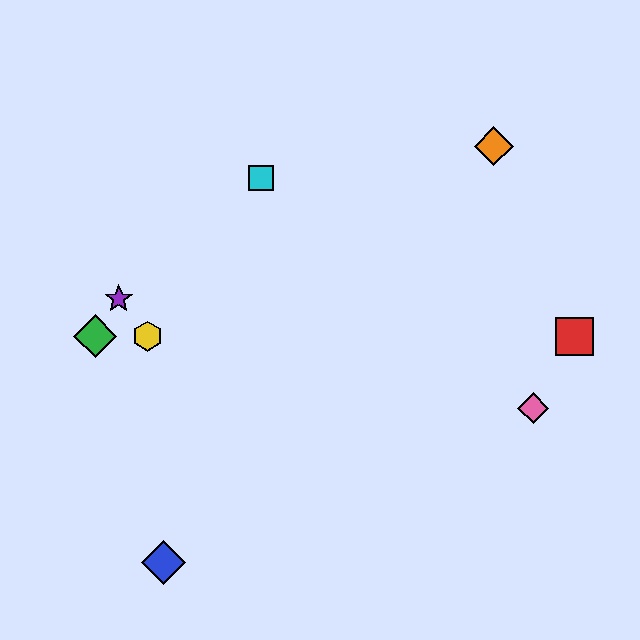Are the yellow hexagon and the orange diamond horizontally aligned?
No, the yellow hexagon is at y≈336 and the orange diamond is at y≈146.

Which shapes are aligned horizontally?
The red square, the green diamond, the yellow hexagon are aligned horizontally.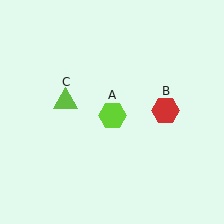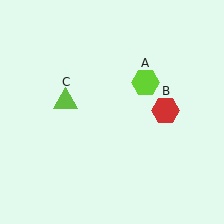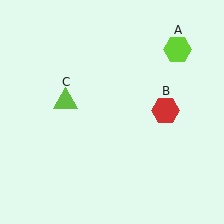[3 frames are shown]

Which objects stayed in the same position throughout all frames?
Red hexagon (object B) and lime triangle (object C) remained stationary.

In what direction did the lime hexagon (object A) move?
The lime hexagon (object A) moved up and to the right.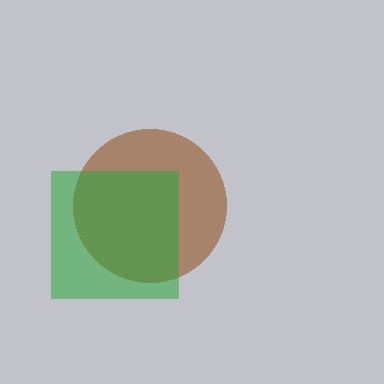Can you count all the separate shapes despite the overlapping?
Yes, there are 2 separate shapes.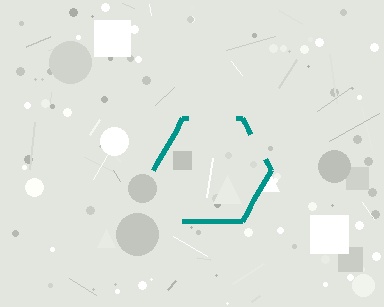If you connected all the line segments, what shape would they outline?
They would outline a hexagon.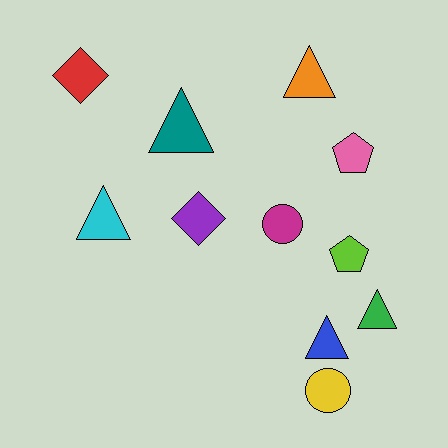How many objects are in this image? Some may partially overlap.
There are 11 objects.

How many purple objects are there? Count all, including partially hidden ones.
There is 1 purple object.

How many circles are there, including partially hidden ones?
There are 2 circles.